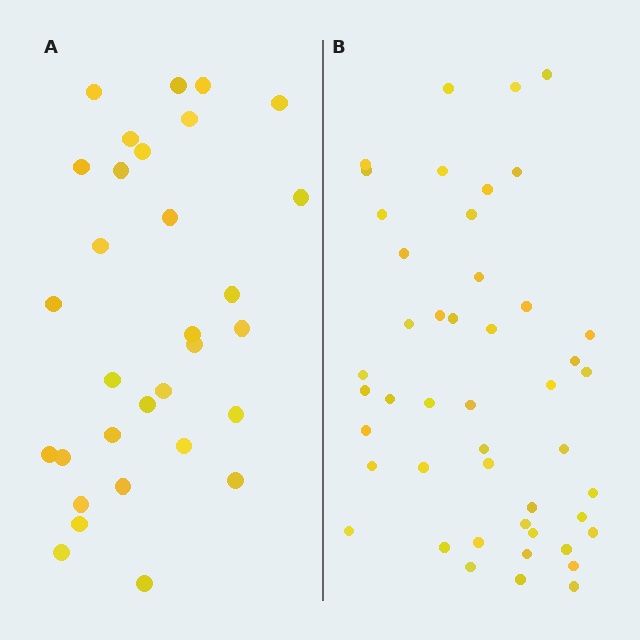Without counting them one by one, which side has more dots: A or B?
Region B (the right region) has more dots.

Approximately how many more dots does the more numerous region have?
Region B has approximately 15 more dots than region A.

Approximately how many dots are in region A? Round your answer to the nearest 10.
About 30 dots. (The exact count is 31, which rounds to 30.)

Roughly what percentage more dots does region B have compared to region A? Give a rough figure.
About 50% more.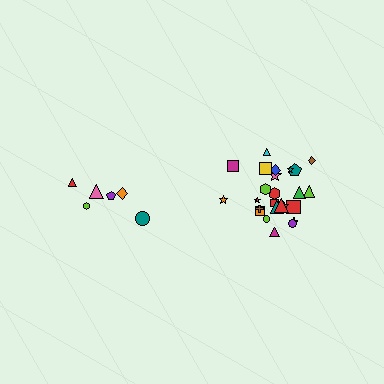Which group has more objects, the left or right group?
The right group.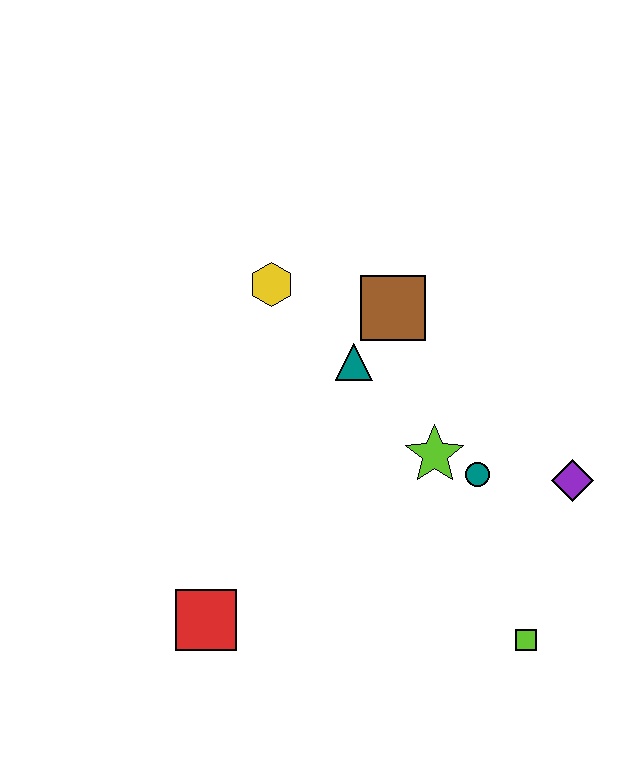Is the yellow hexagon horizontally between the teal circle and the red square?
Yes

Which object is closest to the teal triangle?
The brown square is closest to the teal triangle.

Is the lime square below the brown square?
Yes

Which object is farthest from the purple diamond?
The red square is farthest from the purple diamond.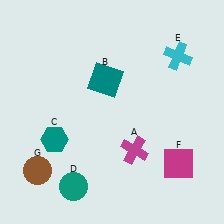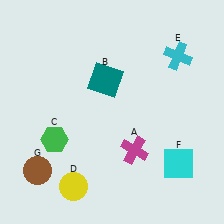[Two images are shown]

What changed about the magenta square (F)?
In Image 1, F is magenta. In Image 2, it changed to cyan.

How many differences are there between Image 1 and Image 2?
There are 3 differences between the two images.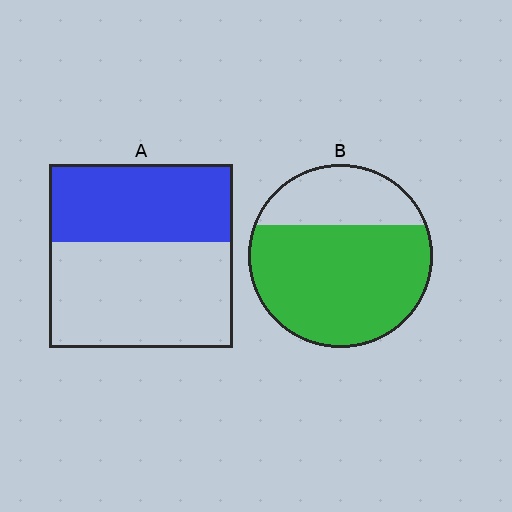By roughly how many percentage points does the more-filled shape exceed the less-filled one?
By roughly 30 percentage points (B over A).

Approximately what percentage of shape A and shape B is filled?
A is approximately 40% and B is approximately 70%.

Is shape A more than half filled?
No.